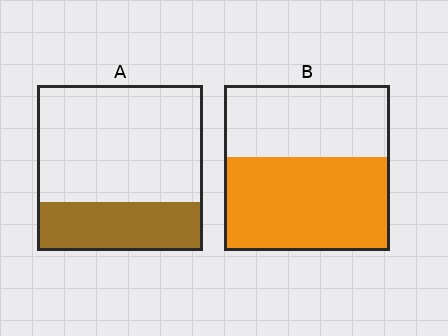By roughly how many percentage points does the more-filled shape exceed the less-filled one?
By roughly 25 percentage points (B over A).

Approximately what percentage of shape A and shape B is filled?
A is approximately 30% and B is approximately 55%.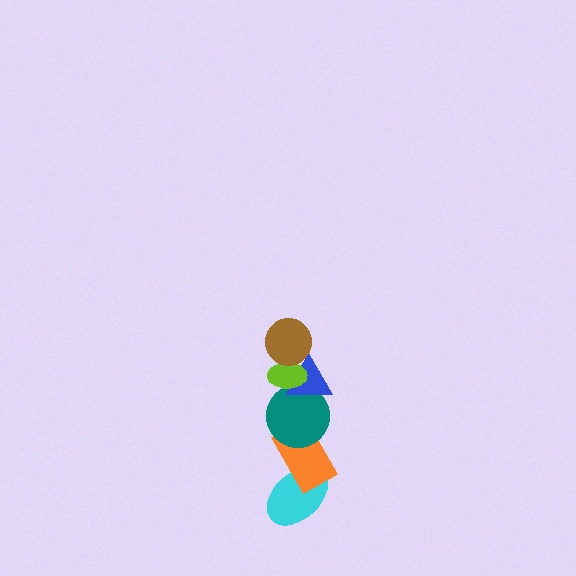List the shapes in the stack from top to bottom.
From top to bottom: the brown circle, the lime ellipse, the blue triangle, the teal circle, the orange rectangle, the cyan ellipse.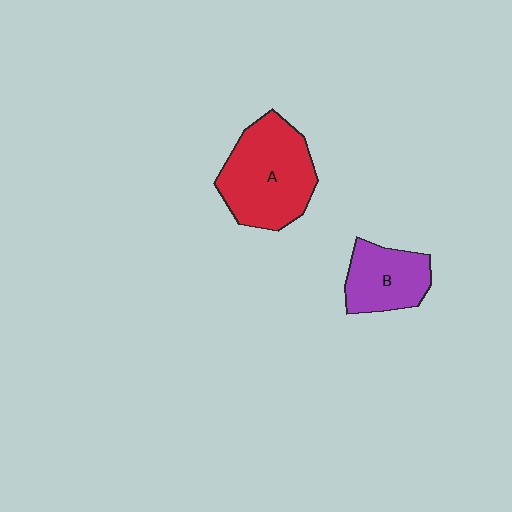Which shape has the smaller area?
Shape B (purple).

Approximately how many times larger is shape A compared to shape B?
Approximately 1.7 times.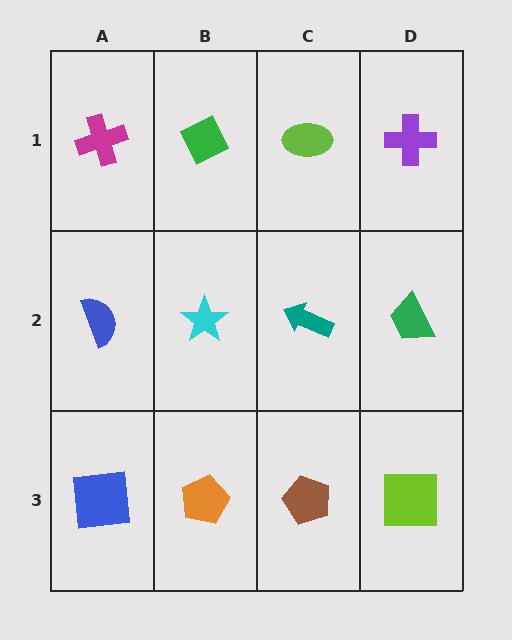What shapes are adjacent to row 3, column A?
A blue semicircle (row 2, column A), an orange pentagon (row 3, column B).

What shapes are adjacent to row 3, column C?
A teal arrow (row 2, column C), an orange pentagon (row 3, column B), a lime square (row 3, column D).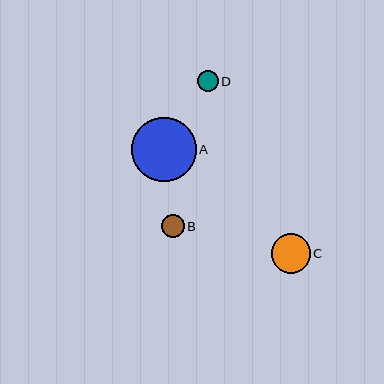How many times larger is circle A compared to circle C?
Circle A is approximately 1.6 times the size of circle C.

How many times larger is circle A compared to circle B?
Circle A is approximately 2.8 times the size of circle B.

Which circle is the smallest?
Circle D is the smallest with a size of approximately 21 pixels.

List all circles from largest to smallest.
From largest to smallest: A, C, B, D.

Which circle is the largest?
Circle A is the largest with a size of approximately 64 pixels.